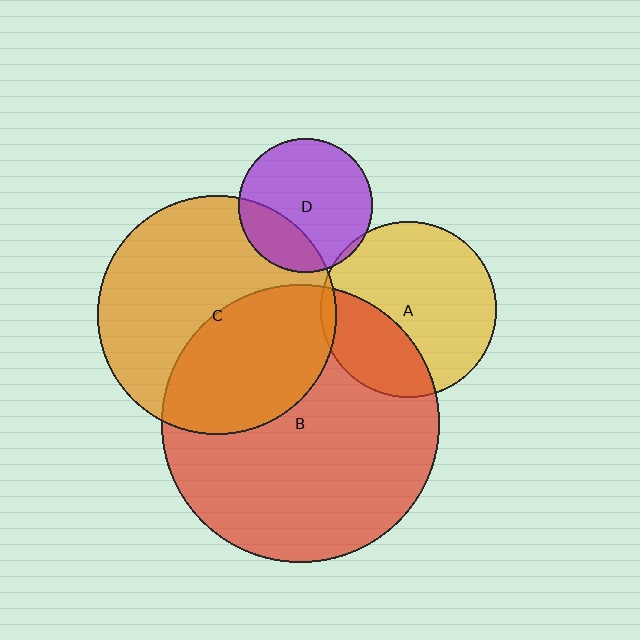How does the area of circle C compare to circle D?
Approximately 3.2 times.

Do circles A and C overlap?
Yes.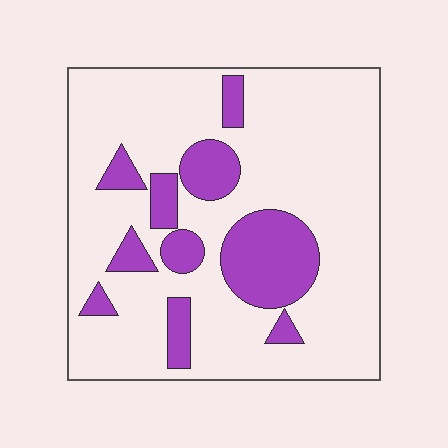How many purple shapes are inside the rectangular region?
10.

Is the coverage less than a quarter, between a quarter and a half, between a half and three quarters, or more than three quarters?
Less than a quarter.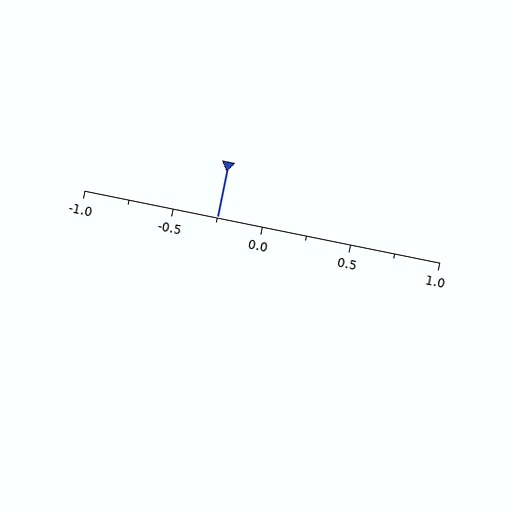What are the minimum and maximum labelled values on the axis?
The axis runs from -1.0 to 1.0.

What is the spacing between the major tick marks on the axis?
The major ticks are spaced 0.5 apart.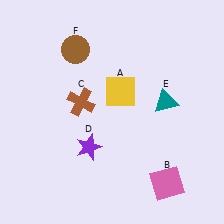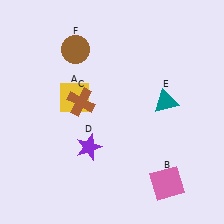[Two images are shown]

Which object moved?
The yellow square (A) moved left.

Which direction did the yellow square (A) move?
The yellow square (A) moved left.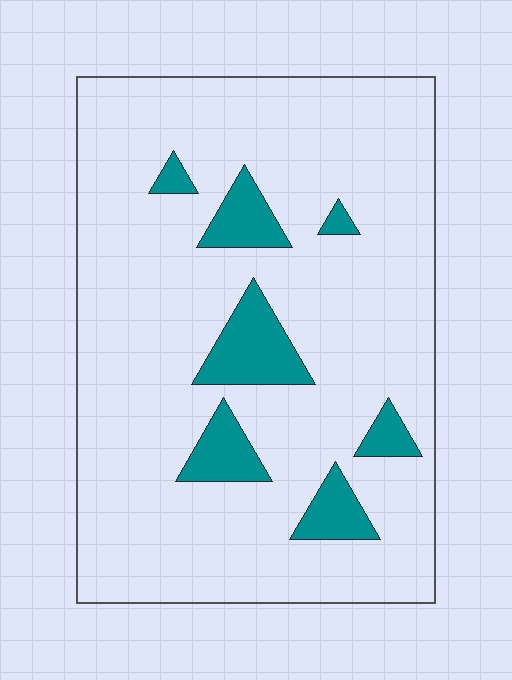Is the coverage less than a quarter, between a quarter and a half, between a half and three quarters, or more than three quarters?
Less than a quarter.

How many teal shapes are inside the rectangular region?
7.